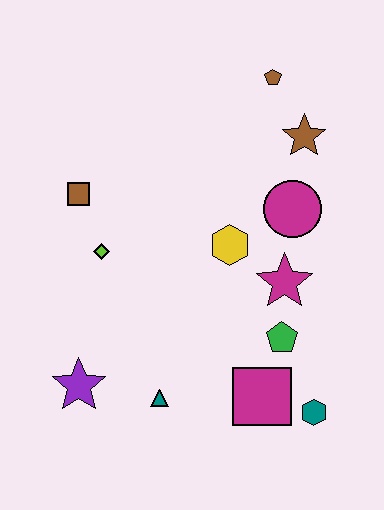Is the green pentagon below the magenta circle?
Yes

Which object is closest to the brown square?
The lime diamond is closest to the brown square.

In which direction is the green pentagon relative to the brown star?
The green pentagon is below the brown star.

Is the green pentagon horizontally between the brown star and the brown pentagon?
Yes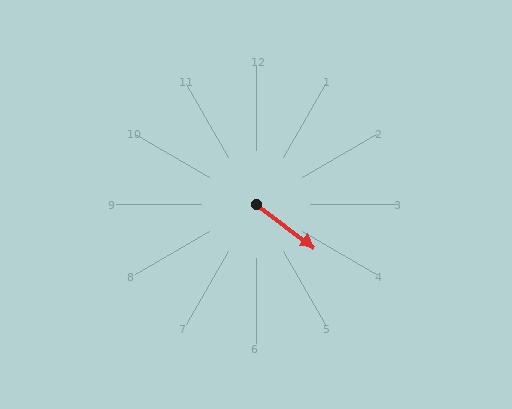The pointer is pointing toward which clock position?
Roughly 4 o'clock.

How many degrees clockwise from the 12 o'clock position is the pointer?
Approximately 126 degrees.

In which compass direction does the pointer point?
Southeast.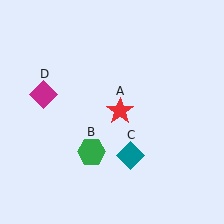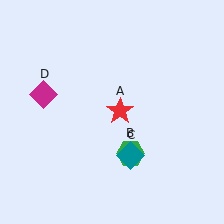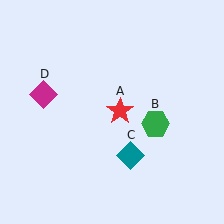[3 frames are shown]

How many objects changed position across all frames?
1 object changed position: green hexagon (object B).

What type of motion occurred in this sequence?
The green hexagon (object B) rotated counterclockwise around the center of the scene.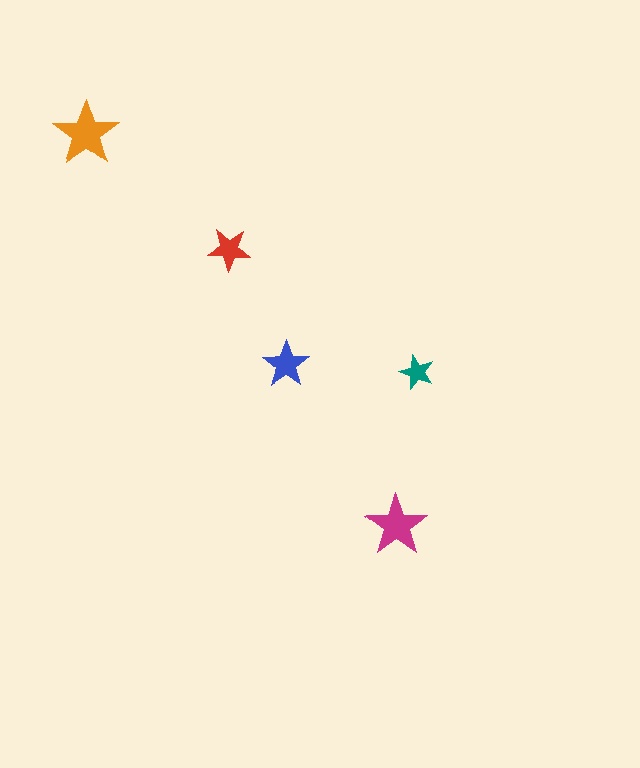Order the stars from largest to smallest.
the orange one, the magenta one, the blue one, the red one, the teal one.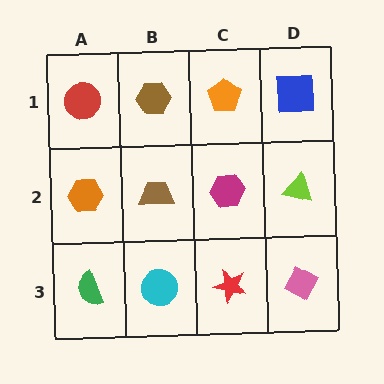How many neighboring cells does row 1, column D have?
2.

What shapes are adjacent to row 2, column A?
A red circle (row 1, column A), a green semicircle (row 3, column A), a brown trapezoid (row 2, column B).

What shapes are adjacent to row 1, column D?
A lime triangle (row 2, column D), an orange pentagon (row 1, column C).